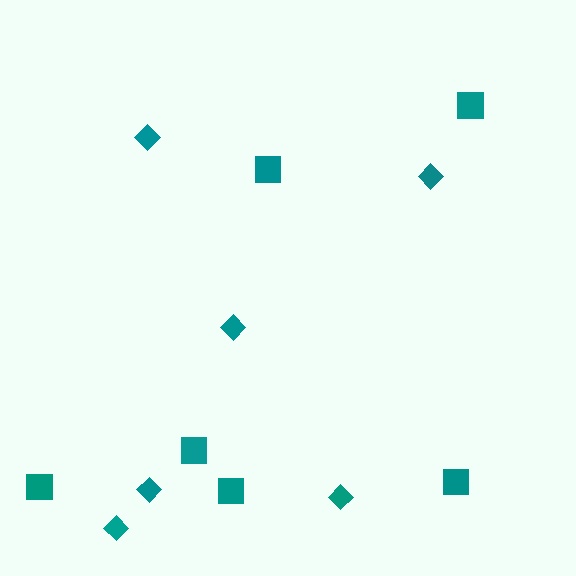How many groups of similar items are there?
There are 2 groups: one group of squares (6) and one group of diamonds (6).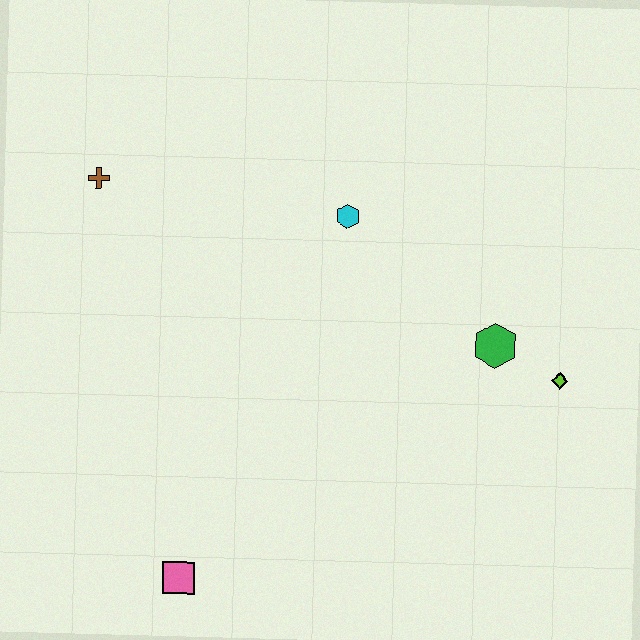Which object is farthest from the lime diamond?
The brown cross is farthest from the lime diamond.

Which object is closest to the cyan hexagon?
The green hexagon is closest to the cyan hexagon.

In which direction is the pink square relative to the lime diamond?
The pink square is to the left of the lime diamond.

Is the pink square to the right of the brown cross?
Yes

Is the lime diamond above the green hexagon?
No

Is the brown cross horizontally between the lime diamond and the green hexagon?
No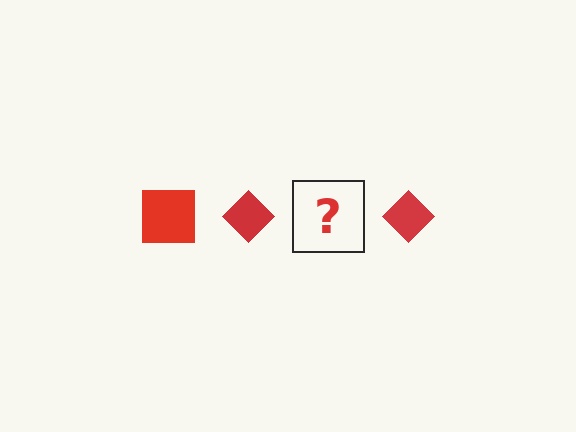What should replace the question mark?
The question mark should be replaced with a red square.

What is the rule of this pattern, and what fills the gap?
The rule is that the pattern cycles through square, diamond shapes in red. The gap should be filled with a red square.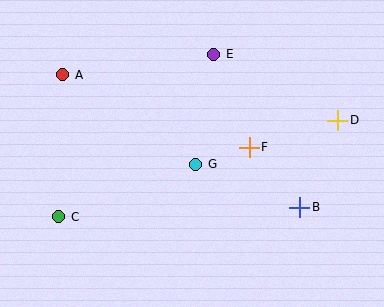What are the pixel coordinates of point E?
Point E is at (214, 54).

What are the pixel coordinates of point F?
Point F is at (249, 147).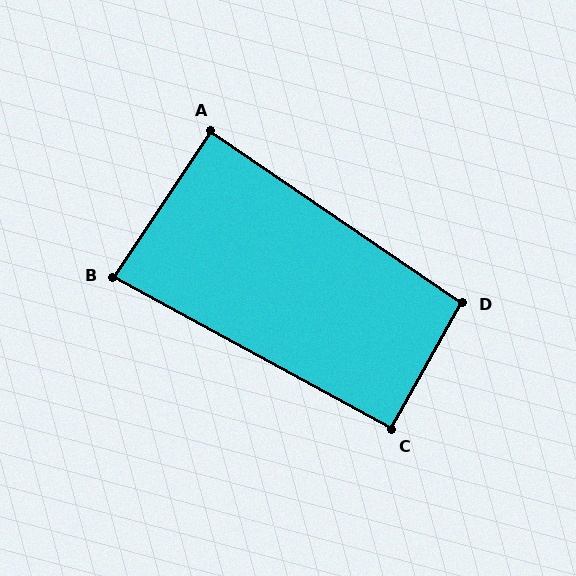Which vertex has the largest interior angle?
D, at approximately 95 degrees.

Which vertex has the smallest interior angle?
B, at approximately 85 degrees.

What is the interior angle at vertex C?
Approximately 91 degrees (approximately right).